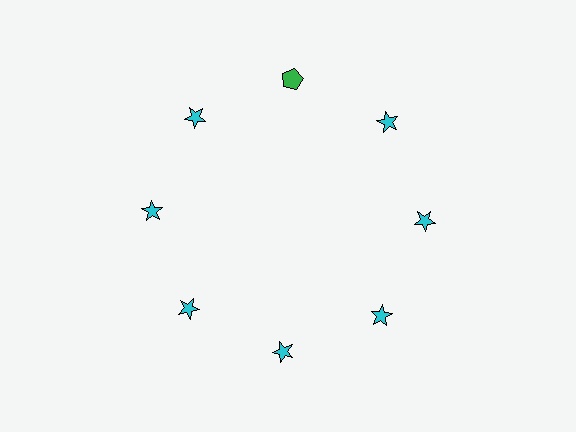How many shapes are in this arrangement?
There are 8 shapes arranged in a ring pattern.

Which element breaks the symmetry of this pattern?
The green pentagon at roughly the 12 o'clock position breaks the symmetry. All other shapes are cyan stars.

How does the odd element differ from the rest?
It differs in both color (green instead of cyan) and shape (pentagon instead of star).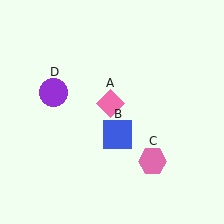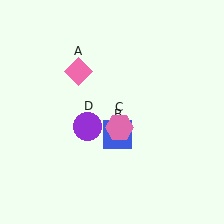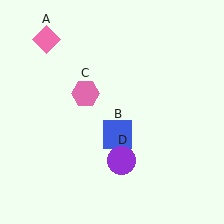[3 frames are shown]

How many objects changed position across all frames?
3 objects changed position: pink diamond (object A), pink hexagon (object C), purple circle (object D).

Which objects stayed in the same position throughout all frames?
Blue square (object B) remained stationary.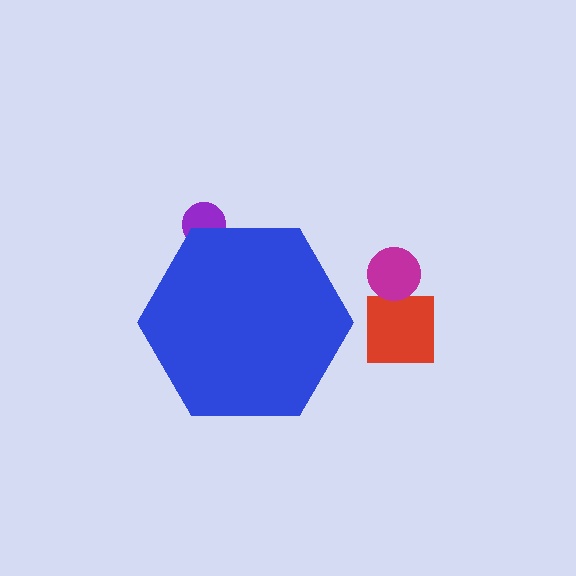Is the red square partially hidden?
No, the red square is fully visible.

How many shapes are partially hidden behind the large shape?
1 shape is partially hidden.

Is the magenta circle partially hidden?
No, the magenta circle is fully visible.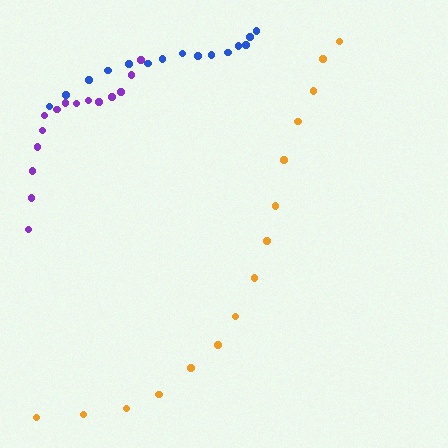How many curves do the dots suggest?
There are 3 distinct paths.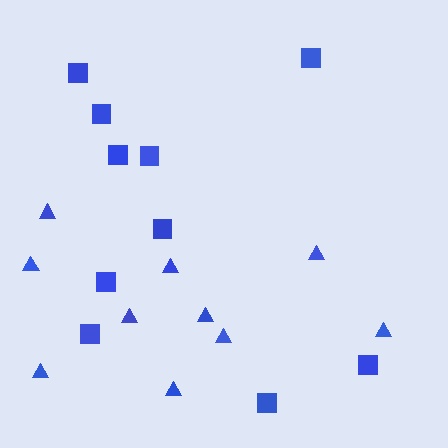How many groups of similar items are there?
There are 2 groups: one group of squares (10) and one group of triangles (10).